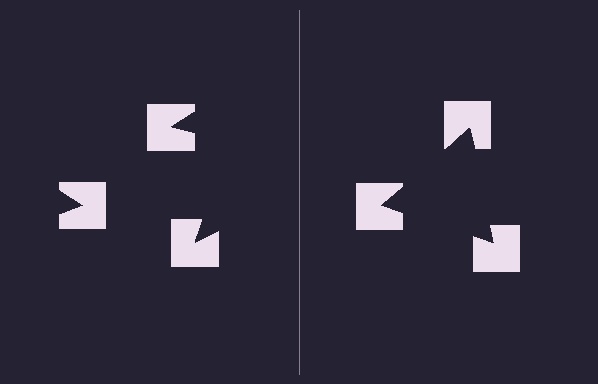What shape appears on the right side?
An illusory triangle.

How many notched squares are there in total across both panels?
6 — 3 on each side.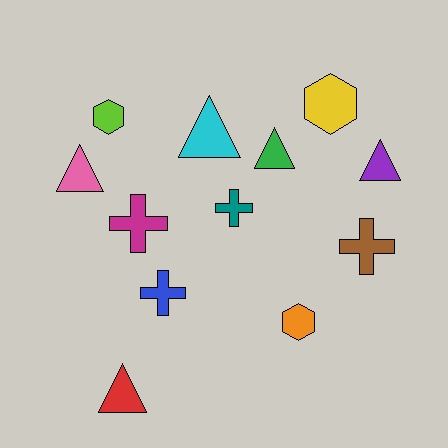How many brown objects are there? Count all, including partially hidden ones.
There is 1 brown object.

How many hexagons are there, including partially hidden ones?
There are 3 hexagons.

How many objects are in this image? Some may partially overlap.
There are 12 objects.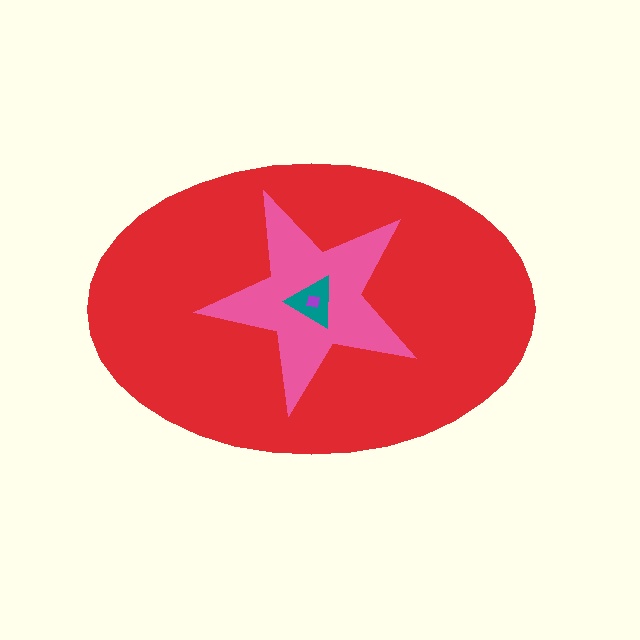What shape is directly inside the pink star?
The teal triangle.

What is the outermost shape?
The red ellipse.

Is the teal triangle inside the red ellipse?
Yes.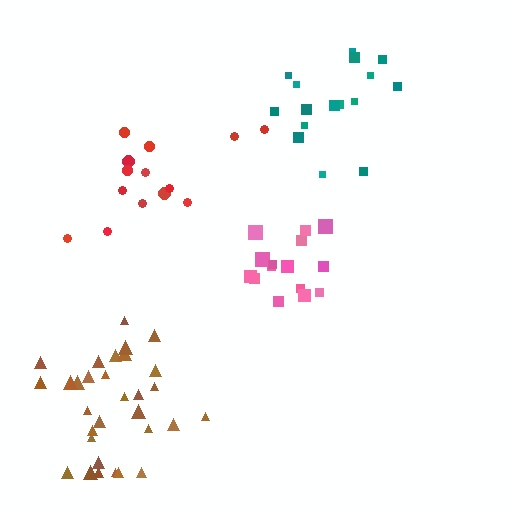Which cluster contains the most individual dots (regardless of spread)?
Brown (31).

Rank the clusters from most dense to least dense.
pink, brown, teal, red.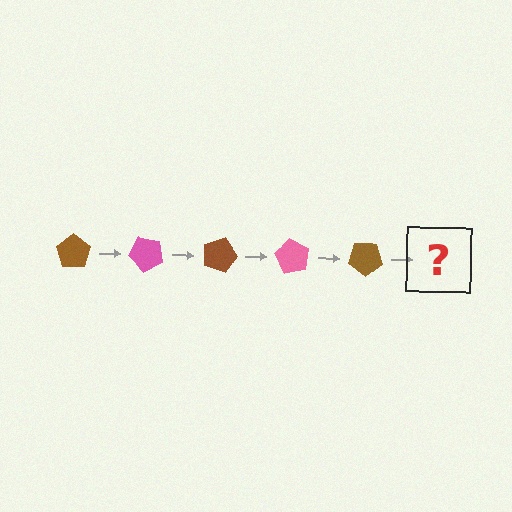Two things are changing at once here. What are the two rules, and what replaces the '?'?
The two rules are that it rotates 45 degrees each step and the color cycles through brown and pink. The '?' should be a pink pentagon, rotated 225 degrees from the start.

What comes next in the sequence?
The next element should be a pink pentagon, rotated 225 degrees from the start.